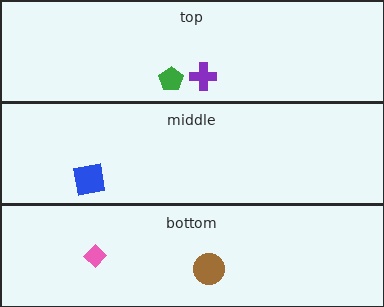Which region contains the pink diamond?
The bottom region.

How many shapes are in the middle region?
1.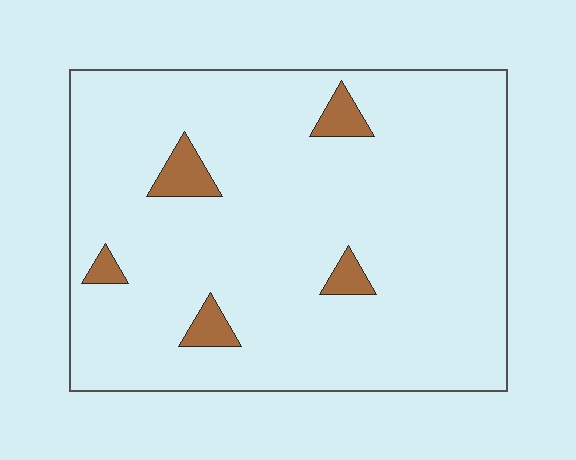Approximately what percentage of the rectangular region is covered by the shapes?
Approximately 5%.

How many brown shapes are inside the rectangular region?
5.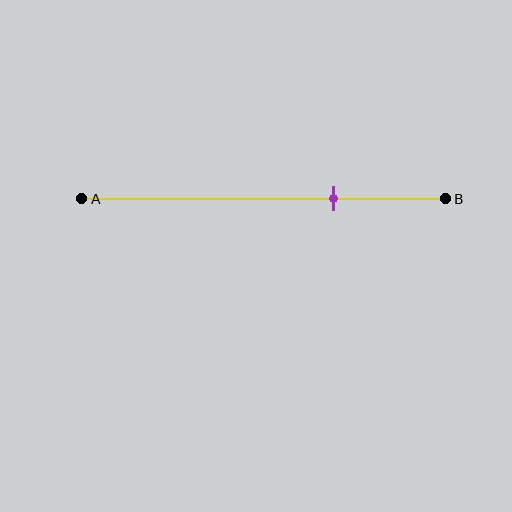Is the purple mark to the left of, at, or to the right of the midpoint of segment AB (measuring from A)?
The purple mark is to the right of the midpoint of segment AB.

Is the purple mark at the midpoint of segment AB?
No, the mark is at about 70% from A, not at the 50% midpoint.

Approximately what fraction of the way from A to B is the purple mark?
The purple mark is approximately 70% of the way from A to B.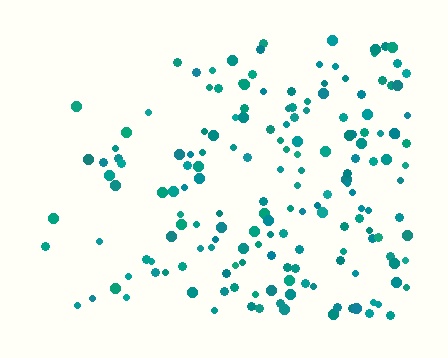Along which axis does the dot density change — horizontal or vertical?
Horizontal.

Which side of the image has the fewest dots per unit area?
The left.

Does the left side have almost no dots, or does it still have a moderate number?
Still a moderate number, just noticeably fewer than the right.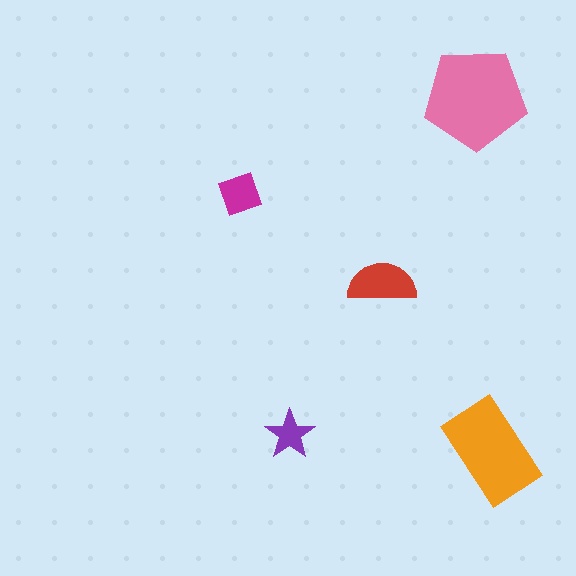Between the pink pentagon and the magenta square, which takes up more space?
The pink pentagon.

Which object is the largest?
The pink pentagon.